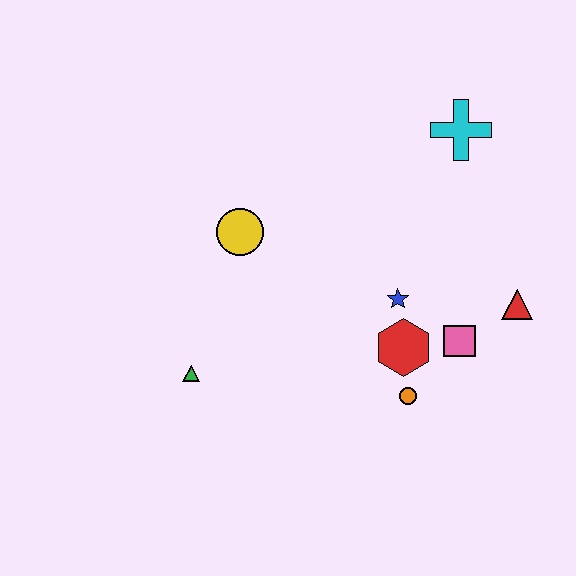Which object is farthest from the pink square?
The green triangle is farthest from the pink square.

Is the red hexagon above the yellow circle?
No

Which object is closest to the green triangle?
The yellow circle is closest to the green triangle.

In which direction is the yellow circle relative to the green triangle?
The yellow circle is above the green triangle.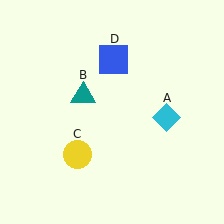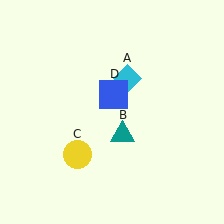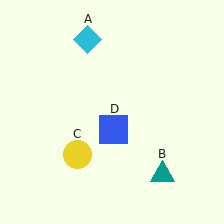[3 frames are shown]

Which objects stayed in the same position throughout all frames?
Yellow circle (object C) remained stationary.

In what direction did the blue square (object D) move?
The blue square (object D) moved down.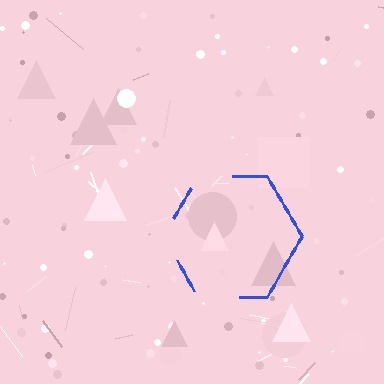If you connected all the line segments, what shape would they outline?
They would outline a hexagon.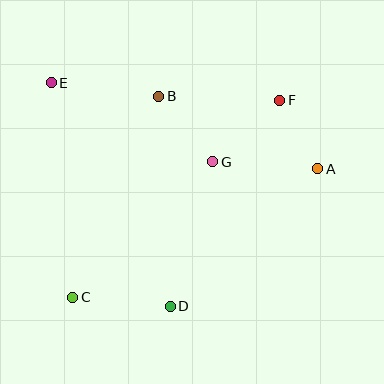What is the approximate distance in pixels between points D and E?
The distance between D and E is approximately 253 pixels.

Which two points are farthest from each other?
Points C and F are farthest from each other.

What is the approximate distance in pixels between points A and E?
The distance between A and E is approximately 280 pixels.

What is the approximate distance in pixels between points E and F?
The distance between E and F is approximately 229 pixels.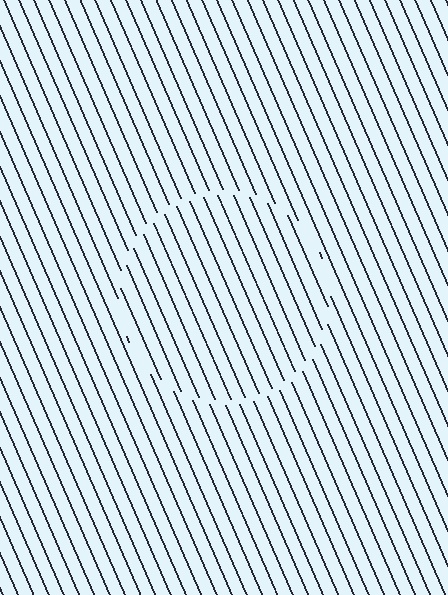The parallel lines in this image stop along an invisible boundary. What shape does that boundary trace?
An illusory circle. The interior of the shape contains the same grating, shifted by half a period — the contour is defined by the phase discontinuity where line-ends from the inner and outer gratings abut.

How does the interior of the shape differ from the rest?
The interior of the shape contains the same grating, shifted by half a period — the contour is defined by the phase discontinuity where line-ends from the inner and outer gratings abut.